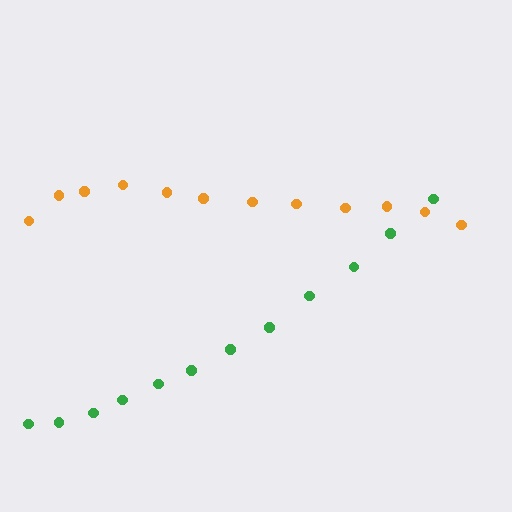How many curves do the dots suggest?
There are 2 distinct paths.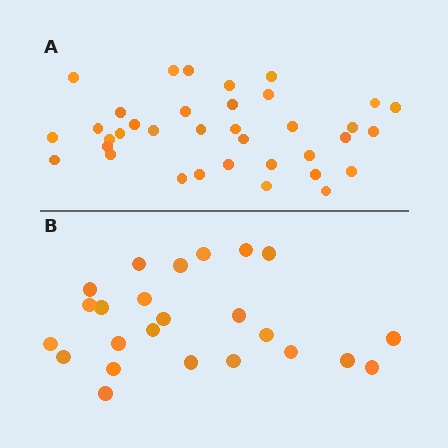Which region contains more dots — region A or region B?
Region A (the top region) has more dots.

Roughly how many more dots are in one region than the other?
Region A has roughly 12 or so more dots than region B.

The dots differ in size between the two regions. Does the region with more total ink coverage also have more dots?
No. Region B has more total ink coverage because its dots are larger, but region A actually contains more individual dots. Total area can be misleading — the number of items is what matters here.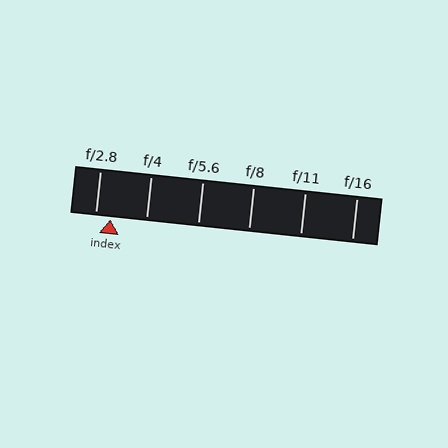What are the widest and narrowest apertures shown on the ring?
The widest aperture shown is f/2.8 and the narrowest is f/16.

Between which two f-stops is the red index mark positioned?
The index mark is between f/2.8 and f/4.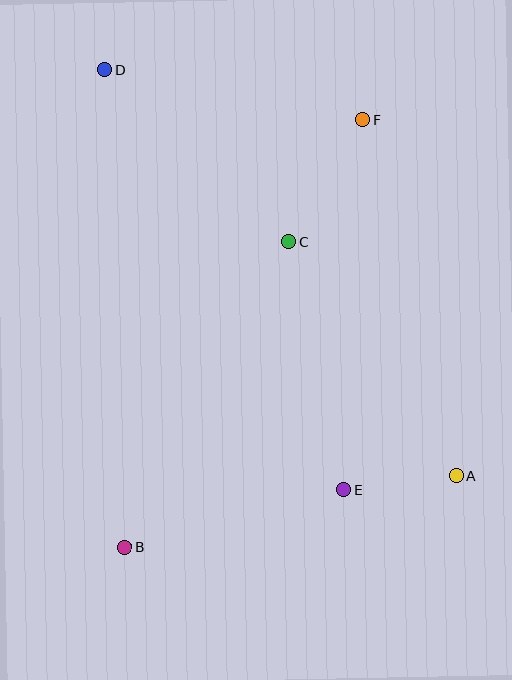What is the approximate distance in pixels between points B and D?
The distance between B and D is approximately 478 pixels.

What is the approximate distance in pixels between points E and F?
The distance between E and F is approximately 371 pixels.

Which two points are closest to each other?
Points A and E are closest to each other.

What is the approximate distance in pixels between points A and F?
The distance between A and F is approximately 369 pixels.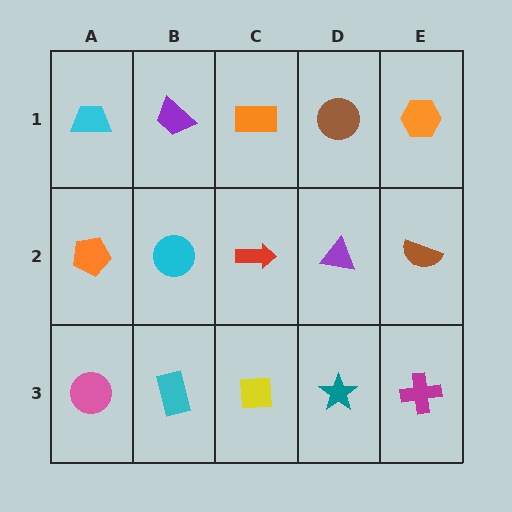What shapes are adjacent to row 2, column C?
An orange rectangle (row 1, column C), a yellow square (row 3, column C), a cyan circle (row 2, column B), a purple triangle (row 2, column D).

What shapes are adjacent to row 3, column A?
An orange pentagon (row 2, column A), a cyan rectangle (row 3, column B).